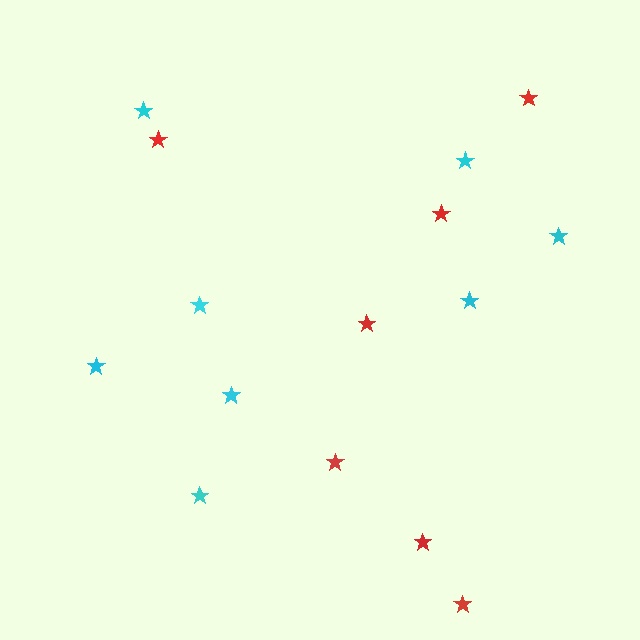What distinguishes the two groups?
There are 2 groups: one group of cyan stars (8) and one group of red stars (7).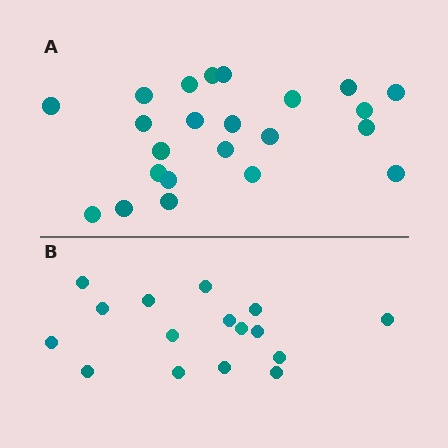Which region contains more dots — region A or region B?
Region A (the top region) has more dots.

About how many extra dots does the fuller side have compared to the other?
Region A has roughly 8 or so more dots than region B.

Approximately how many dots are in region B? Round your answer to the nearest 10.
About 20 dots. (The exact count is 16, which rounds to 20.)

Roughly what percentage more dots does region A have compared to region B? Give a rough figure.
About 45% more.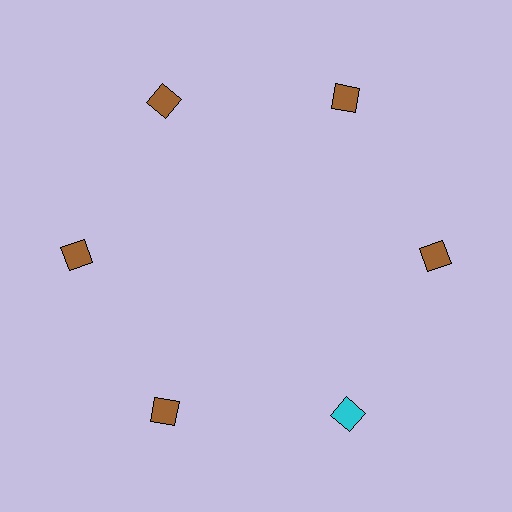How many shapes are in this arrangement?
There are 6 shapes arranged in a ring pattern.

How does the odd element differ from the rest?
It has a different color: cyan instead of brown.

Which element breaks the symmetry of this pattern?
The cyan diamond at roughly the 5 o'clock position breaks the symmetry. All other shapes are brown diamonds.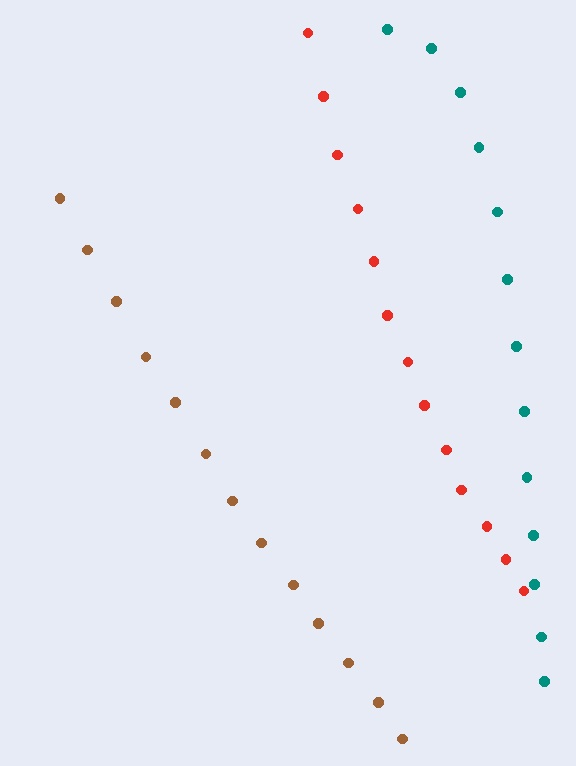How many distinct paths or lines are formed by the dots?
There are 3 distinct paths.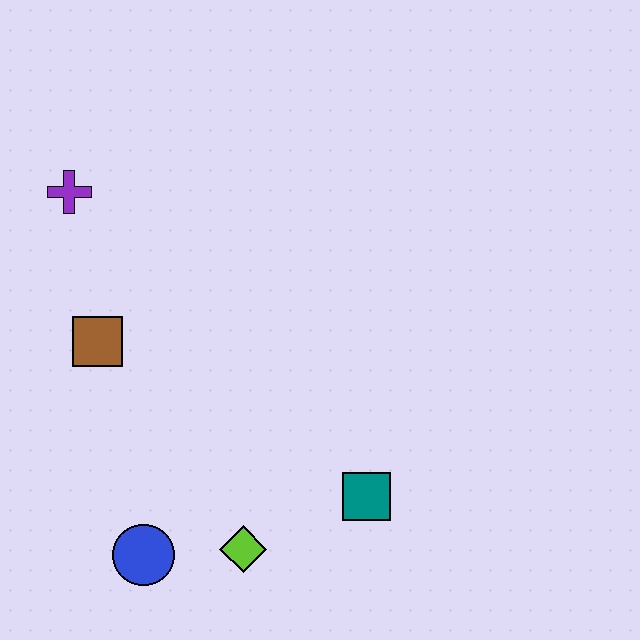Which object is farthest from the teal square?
The purple cross is farthest from the teal square.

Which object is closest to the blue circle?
The lime diamond is closest to the blue circle.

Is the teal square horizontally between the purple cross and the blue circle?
No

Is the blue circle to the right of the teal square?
No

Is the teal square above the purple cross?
No